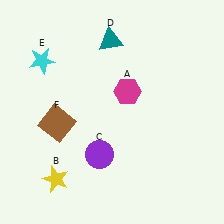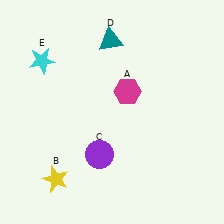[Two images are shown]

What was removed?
The brown square (F) was removed in Image 2.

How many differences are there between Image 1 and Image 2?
There is 1 difference between the two images.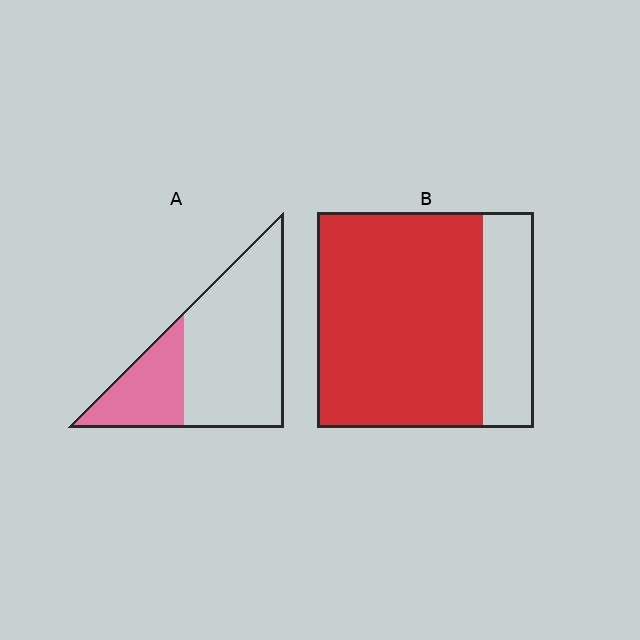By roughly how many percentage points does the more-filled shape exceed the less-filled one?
By roughly 50 percentage points (B over A).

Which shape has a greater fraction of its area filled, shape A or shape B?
Shape B.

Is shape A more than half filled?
No.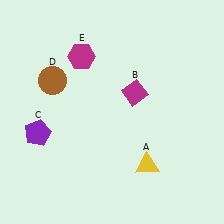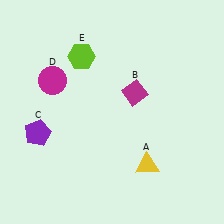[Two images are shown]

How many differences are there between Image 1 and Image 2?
There are 2 differences between the two images.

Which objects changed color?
D changed from brown to magenta. E changed from magenta to lime.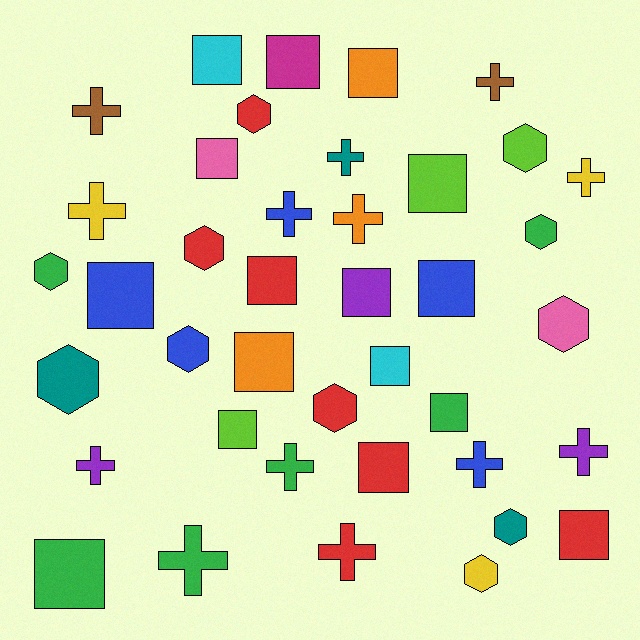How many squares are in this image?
There are 16 squares.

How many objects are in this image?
There are 40 objects.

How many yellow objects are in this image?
There are 3 yellow objects.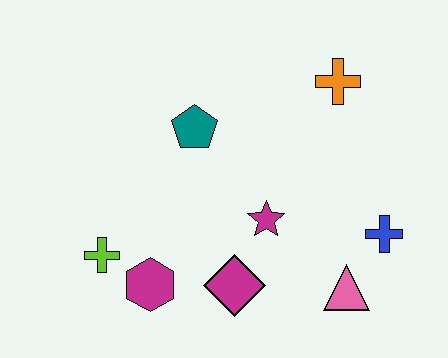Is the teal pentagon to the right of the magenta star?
No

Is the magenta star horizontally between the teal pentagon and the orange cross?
Yes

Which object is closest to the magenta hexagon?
The lime cross is closest to the magenta hexagon.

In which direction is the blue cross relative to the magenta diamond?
The blue cross is to the right of the magenta diamond.